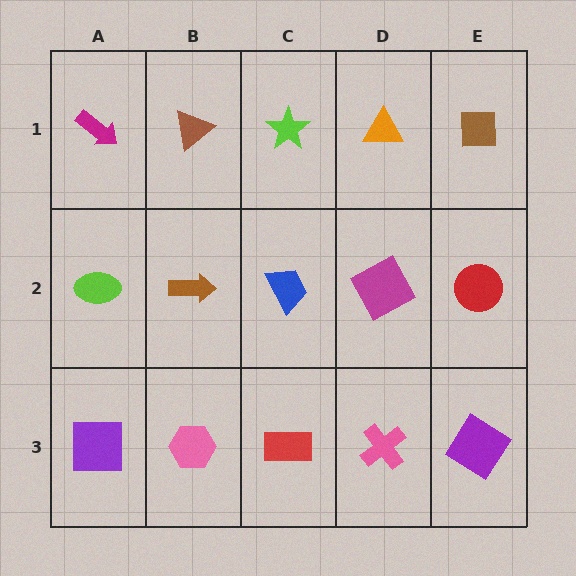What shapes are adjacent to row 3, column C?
A blue trapezoid (row 2, column C), a pink hexagon (row 3, column B), a pink cross (row 3, column D).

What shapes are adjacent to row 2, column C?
A lime star (row 1, column C), a red rectangle (row 3, column C), a brown arrow (row 2, column B), a magenta square (row 2, column D).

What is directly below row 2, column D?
A pink cross.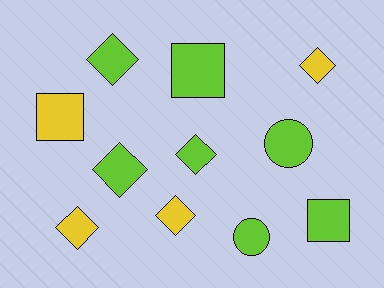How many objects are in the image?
There are 11 objects.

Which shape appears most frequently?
Diamond, with 6 objects.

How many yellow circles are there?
There are no yellow circles.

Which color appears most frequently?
Lime, with 7 objects.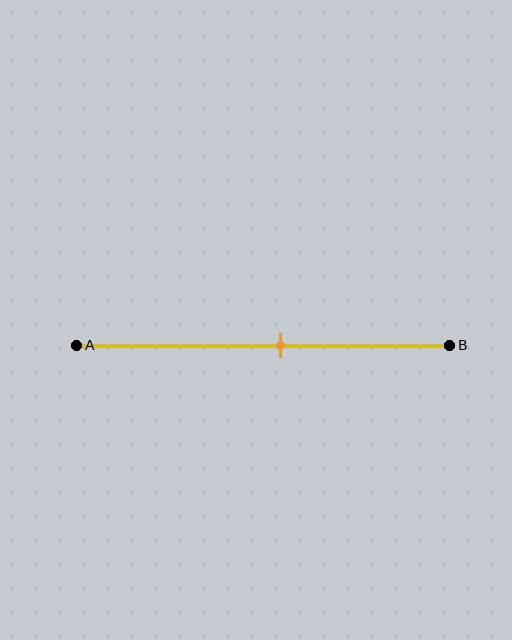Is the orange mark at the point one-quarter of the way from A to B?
No, the mark is at about 55% from A, not at the 25% one-quarter point.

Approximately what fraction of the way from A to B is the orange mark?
The orange mark is approximately 55% of the way from A to B.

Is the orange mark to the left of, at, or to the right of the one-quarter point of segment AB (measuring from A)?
The orange mark is to the right of the one-quarter point of segment AB.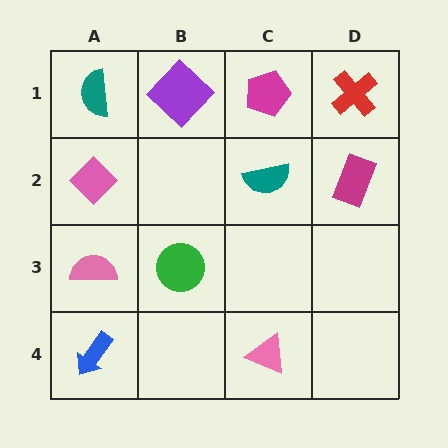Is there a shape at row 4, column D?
No, that cell is empty.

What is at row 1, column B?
A purple diamond.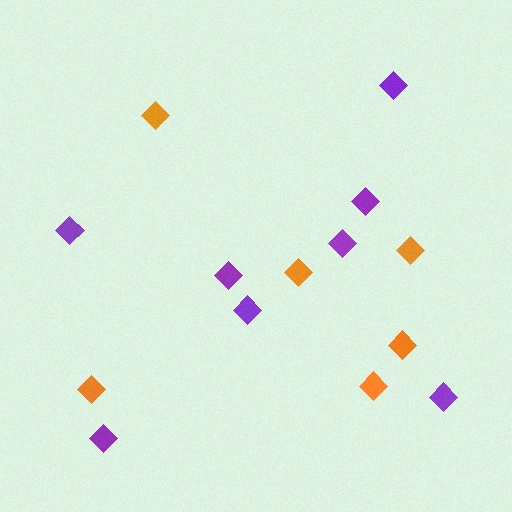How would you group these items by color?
There are 2 groups: one group of orange diamonds (6) and one group of purple diamonds (8).